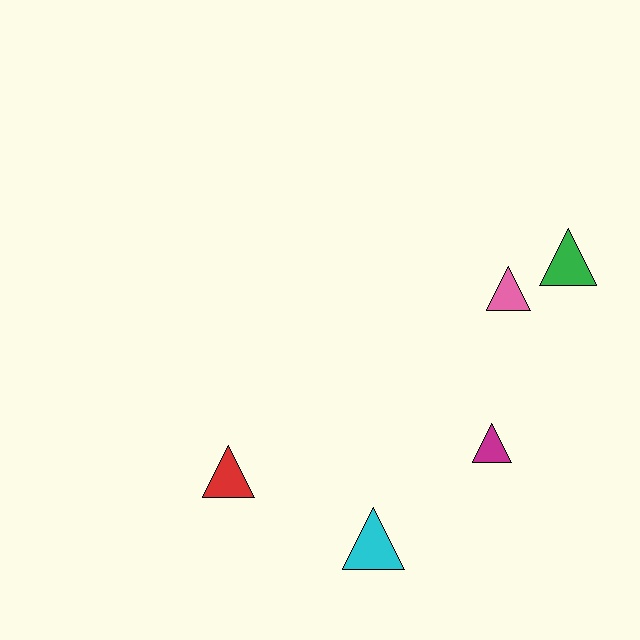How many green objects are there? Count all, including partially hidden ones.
There is 1 green object.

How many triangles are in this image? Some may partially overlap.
There are 5 triangles.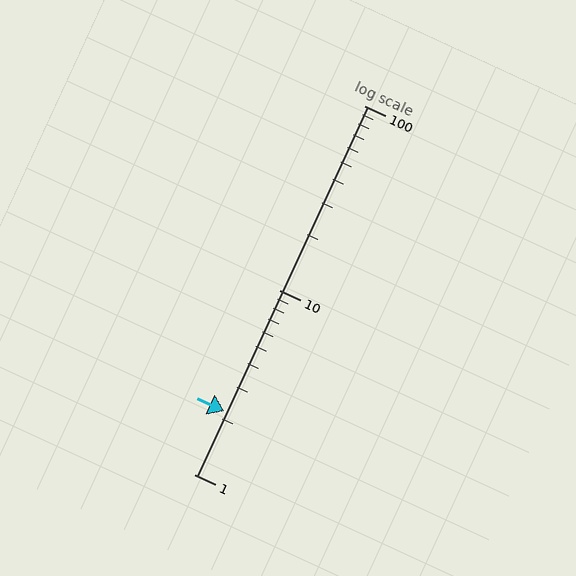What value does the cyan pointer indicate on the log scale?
The pointer indicates approximately 2.2.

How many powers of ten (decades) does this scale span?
The scale spans 2 decades, from 1 to 100.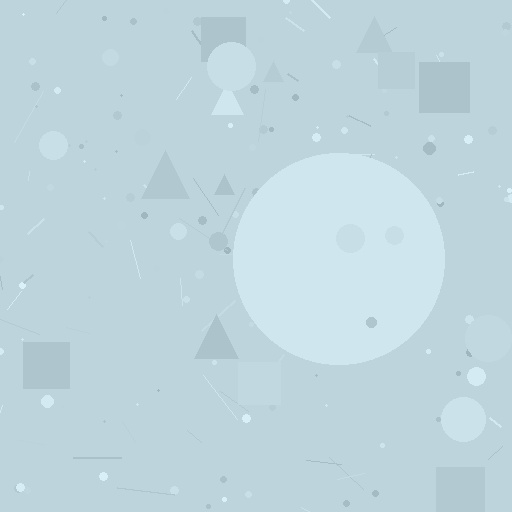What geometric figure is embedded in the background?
A circle is embedded in the background.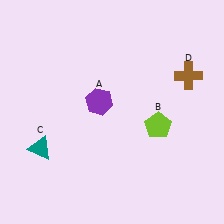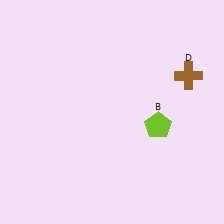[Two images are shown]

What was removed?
The purple hexagon (A), the teal triangle (C) were removed in Image 2.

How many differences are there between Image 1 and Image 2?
There are 2 differences between the two images.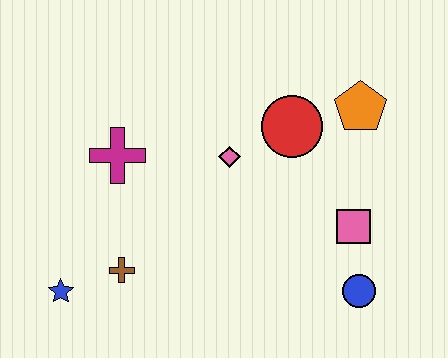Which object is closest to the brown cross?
The blue star is closest to the brown cross.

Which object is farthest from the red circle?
The blue star is farthest from the red circle.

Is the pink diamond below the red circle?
Yes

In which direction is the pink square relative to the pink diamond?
The pink square is to the right of the pink diamond.